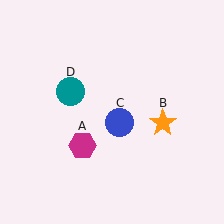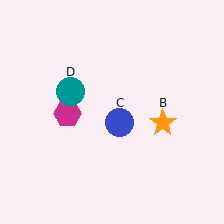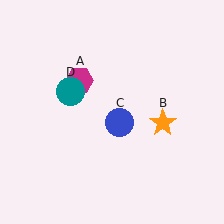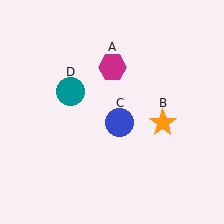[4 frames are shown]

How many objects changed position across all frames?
1 object changed position: magenta hexagon (object A).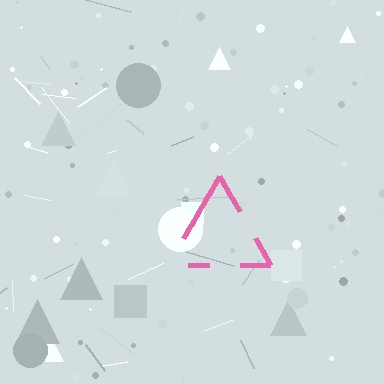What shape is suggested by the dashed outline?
The dashed outline suggests a triangle.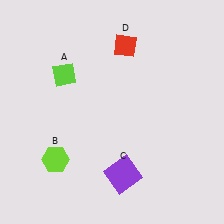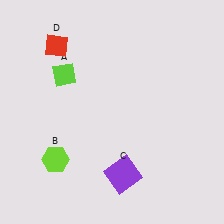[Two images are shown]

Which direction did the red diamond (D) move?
The red diamond (D) moved left.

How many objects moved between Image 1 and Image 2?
1 object moved between the two images.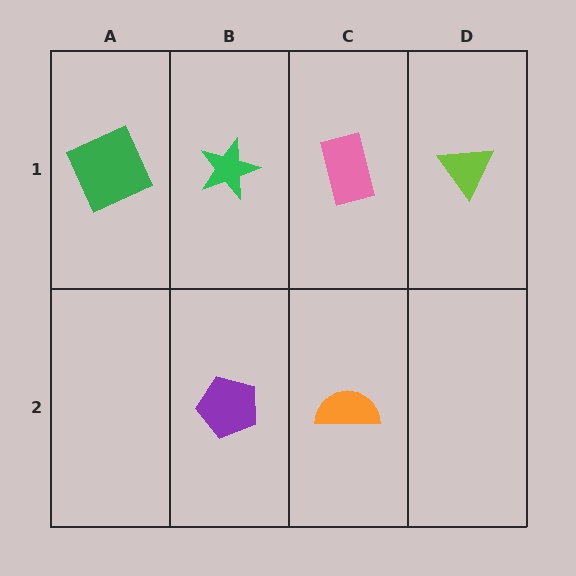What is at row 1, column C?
A pink rectangle.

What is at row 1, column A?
A green square.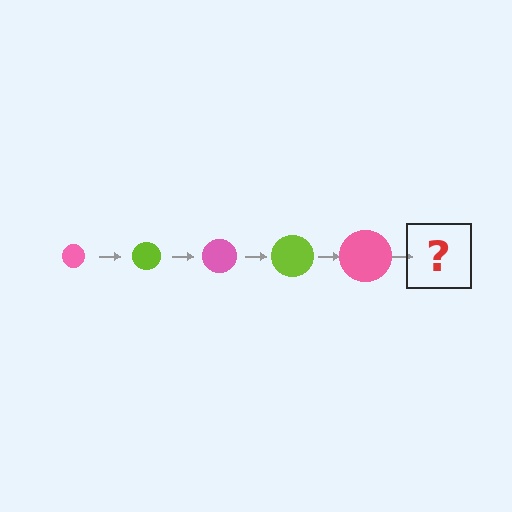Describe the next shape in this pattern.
It should be a lime circle, larger than the previous one.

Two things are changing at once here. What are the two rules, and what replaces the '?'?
The two rules are that the circle grows larger each step and the color cycles through pink and lime. The '?' should be a lime circle, larger than the previous one.